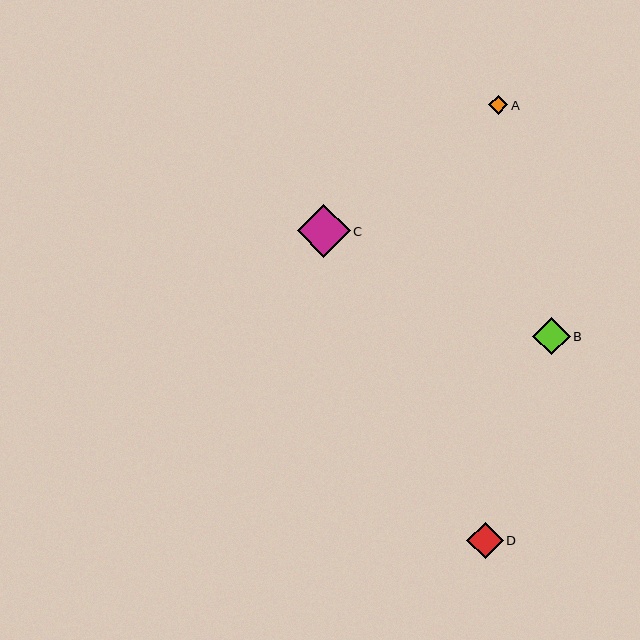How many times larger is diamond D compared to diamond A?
Diamond D is approximately 1.9 times the size of diamond A.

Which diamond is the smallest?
Diamond A is the smallest with a size of approximately 19 pixels.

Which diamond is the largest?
Diamond C is the largest with a size of approximately 53 pixels.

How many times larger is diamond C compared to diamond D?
Diamond C is approximately 1.5 times the size of diamond D.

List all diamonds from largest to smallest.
From largest to smallest: C, B, D, A.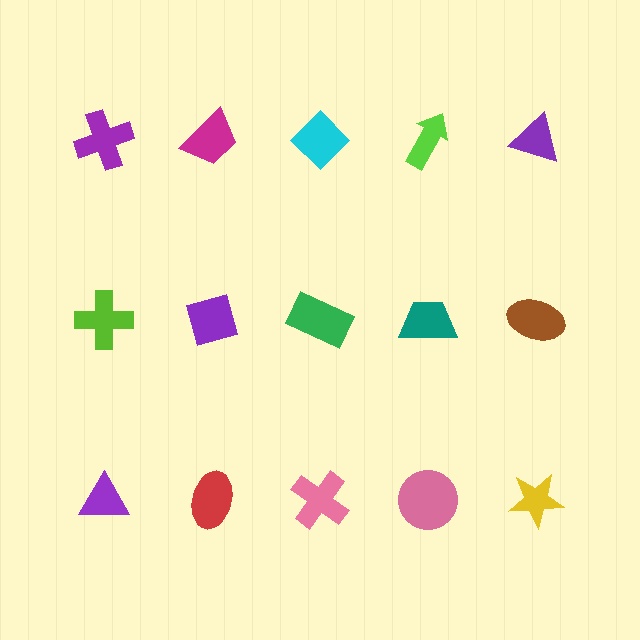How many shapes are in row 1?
5 shapes.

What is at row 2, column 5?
A brown ellipse.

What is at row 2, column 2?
A purple diamond.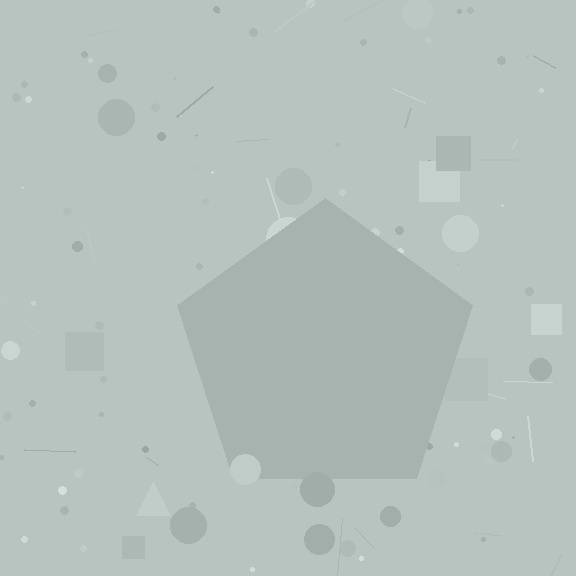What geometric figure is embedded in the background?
A pentagon is embedded in the background.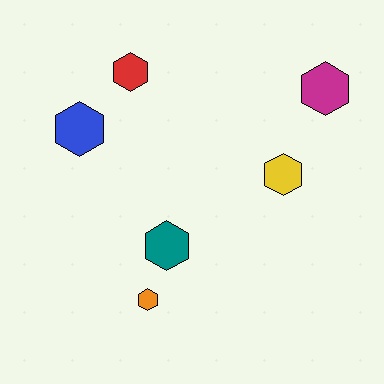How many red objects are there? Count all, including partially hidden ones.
There is 1 red object.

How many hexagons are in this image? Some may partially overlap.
There are 6 hexagons.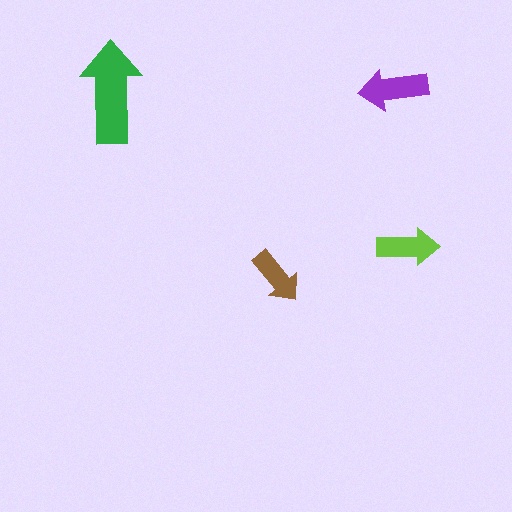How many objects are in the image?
There are 4 objects in the image.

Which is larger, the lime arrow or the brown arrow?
The lime one.